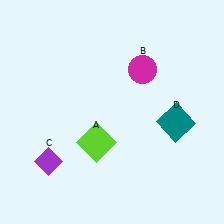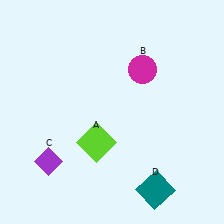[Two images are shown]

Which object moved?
The teal square (D) moved down.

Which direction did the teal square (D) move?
The teal square (D) moved down.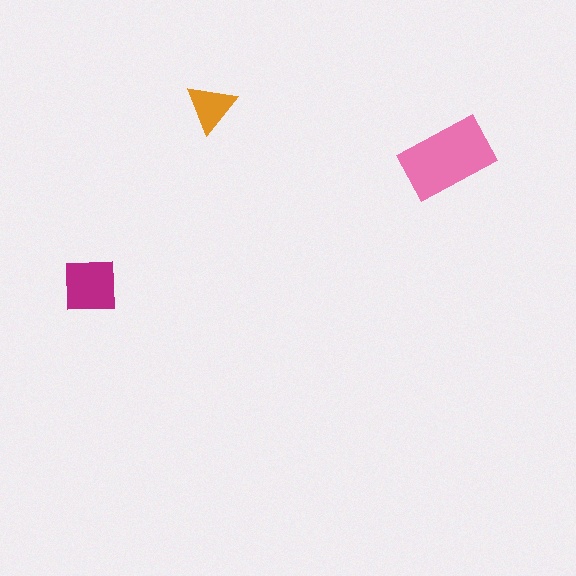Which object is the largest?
The pink rectangle.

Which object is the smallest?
The orange triangle.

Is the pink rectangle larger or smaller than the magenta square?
Larger.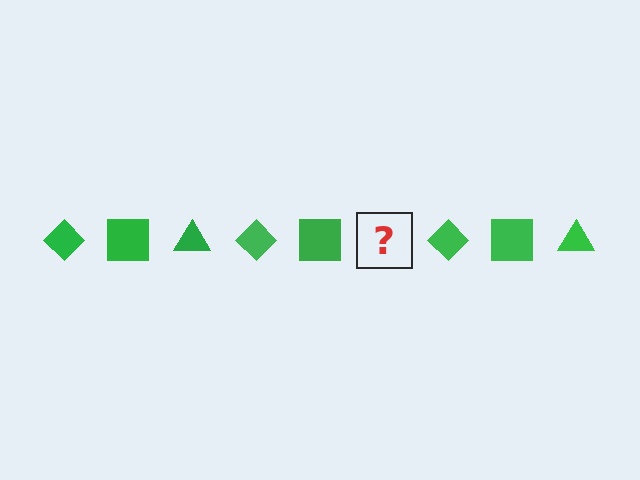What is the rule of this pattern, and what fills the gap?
The rule is that the pattern cycles through diamond, square, triangle shapes in green. The gap should be filled with a green triangle.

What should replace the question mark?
The question mark should be replaced with a green triangle.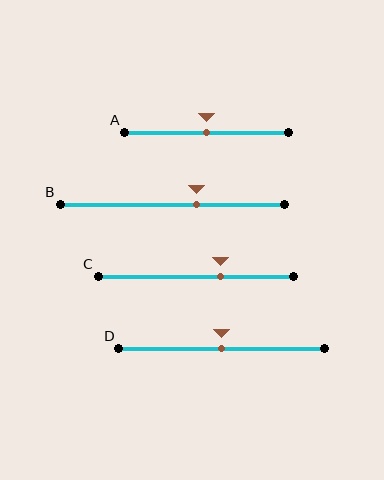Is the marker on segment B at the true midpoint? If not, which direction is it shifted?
No, the marker on segment B is shifted to the right by about 11% of the segment length.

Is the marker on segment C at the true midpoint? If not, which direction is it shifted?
No, the marker on segment C is shifted to the right by about 12% of the segment length.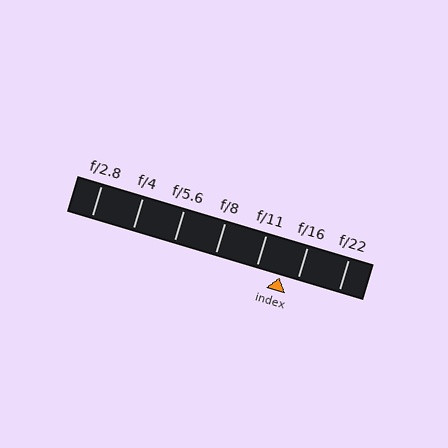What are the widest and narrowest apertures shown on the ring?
The widest aperture shown is f/2.8 and the narrowest is f/22.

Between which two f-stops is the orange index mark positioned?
The index mark is between f/11 and f/16.